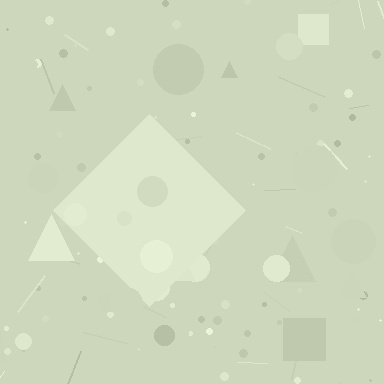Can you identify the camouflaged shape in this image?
The camouflaged shape is a diamond.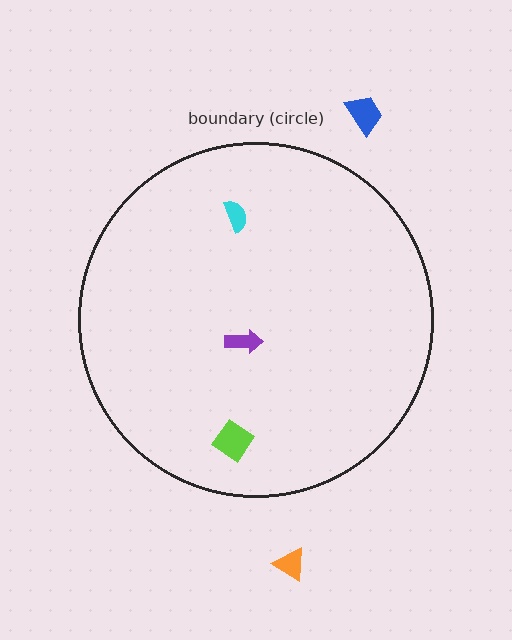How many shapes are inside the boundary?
3 inside, 2 outside.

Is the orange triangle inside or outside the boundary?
Outside.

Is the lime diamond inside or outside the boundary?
Inside.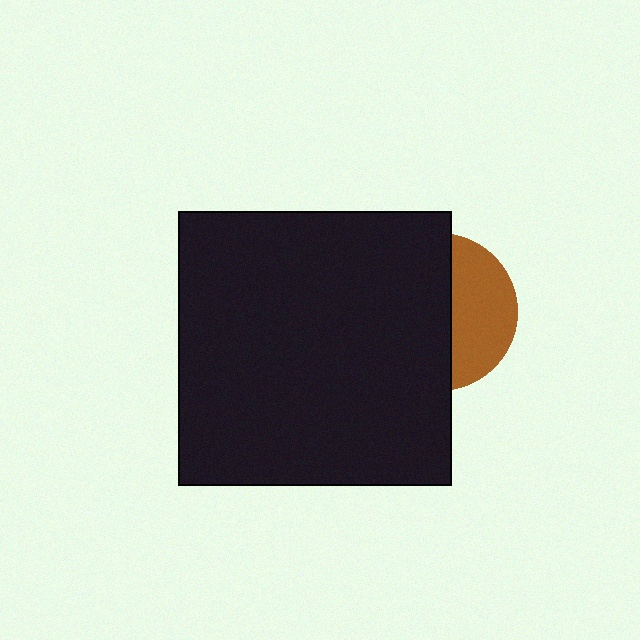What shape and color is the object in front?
The object in front is a black square.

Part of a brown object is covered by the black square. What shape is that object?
It is a circle.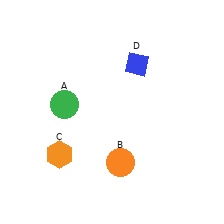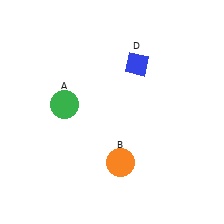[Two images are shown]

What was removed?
The orange hexagon (C) was removed in Image 2.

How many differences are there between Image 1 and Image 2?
There is 1 difference between the two images.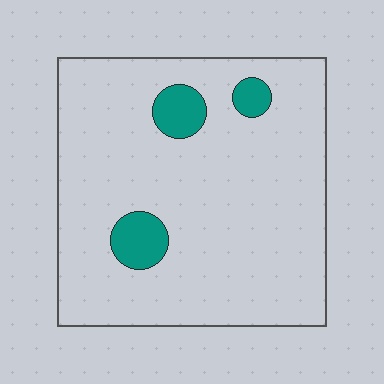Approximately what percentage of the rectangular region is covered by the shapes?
Approximately 10%.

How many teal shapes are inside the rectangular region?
3.